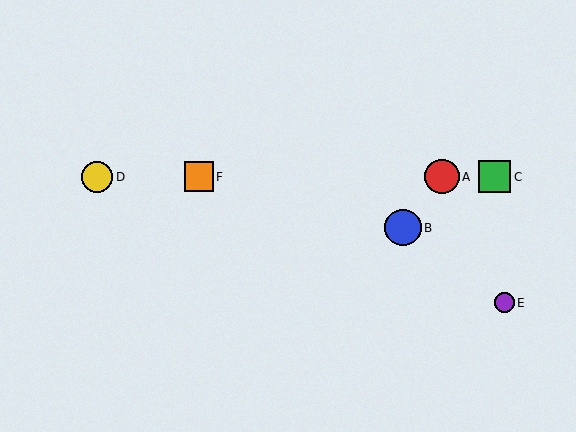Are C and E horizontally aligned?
No, C is at y≈177 and E is at y≈303.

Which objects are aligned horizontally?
Objects A, C, D, F are aligned horizontally.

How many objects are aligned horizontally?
4 objects (A, C, D, F) are aligned horizontally.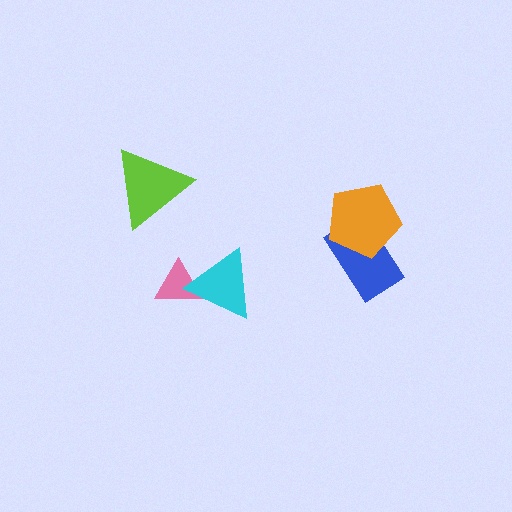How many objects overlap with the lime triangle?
0 objects overlap with the lime triangle.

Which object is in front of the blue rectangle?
The orange pentagon is in front of the blue rectangle.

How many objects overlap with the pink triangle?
1 object overlaps with the pink triangle.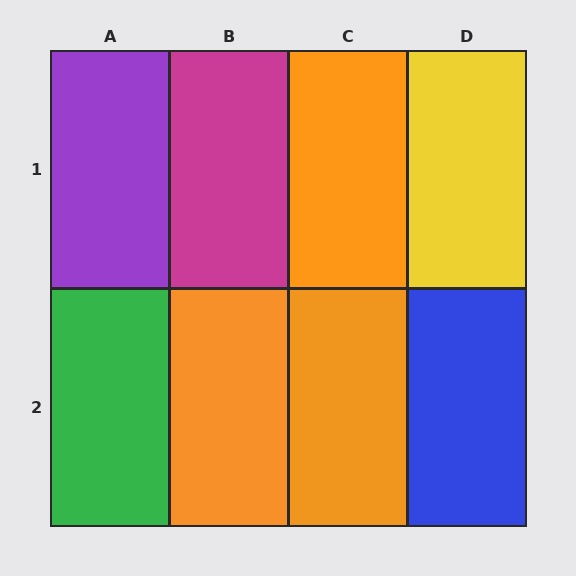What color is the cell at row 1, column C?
Orange.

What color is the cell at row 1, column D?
Yellow.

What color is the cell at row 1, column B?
Magenta.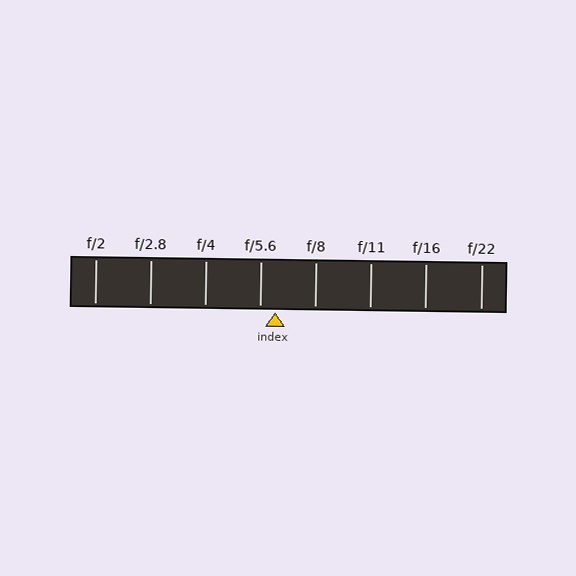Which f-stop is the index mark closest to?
The index mark is closest to f/5.6.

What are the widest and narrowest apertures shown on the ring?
The widest aperture shown is f/2 and the narrowest is f/22.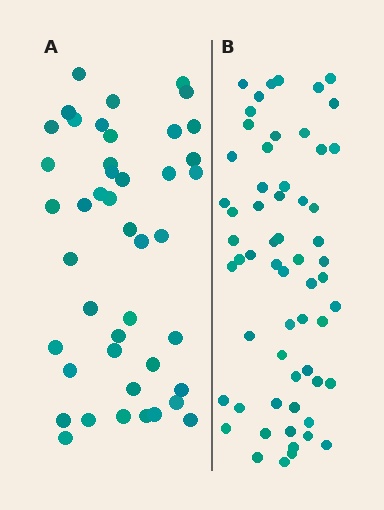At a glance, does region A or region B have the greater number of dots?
Region B (the right region) has more dots.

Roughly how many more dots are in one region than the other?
Region B has approximately 15 more dots than region A.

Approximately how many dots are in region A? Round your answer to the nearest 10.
About 40 dots. (The exact count is 44, which rounds to 40.)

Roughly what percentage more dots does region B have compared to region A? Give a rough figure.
About 35% more.